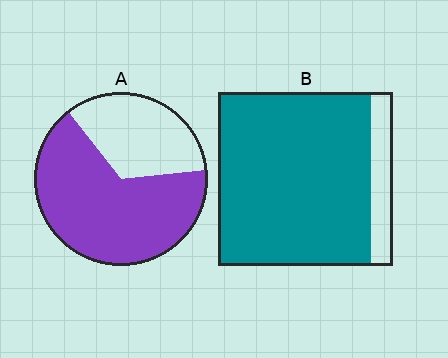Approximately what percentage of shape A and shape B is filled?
A is approximately 65% and B is approximately 85%.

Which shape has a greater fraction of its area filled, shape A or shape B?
Shape B.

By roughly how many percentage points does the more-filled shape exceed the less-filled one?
By roughly 20 percentage points (B over A).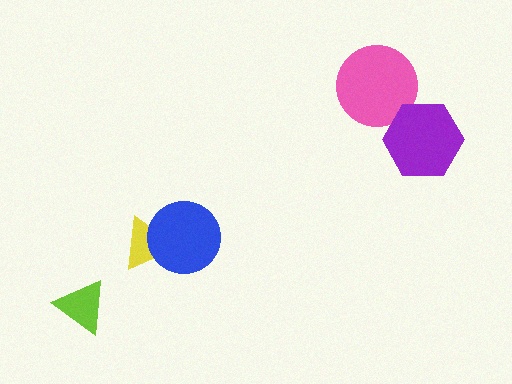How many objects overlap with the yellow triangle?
1 object overlaps with the yellow triangle.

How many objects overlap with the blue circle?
1 object overlaps with the blue circle.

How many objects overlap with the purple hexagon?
1 object overlaps with the purple hexagon.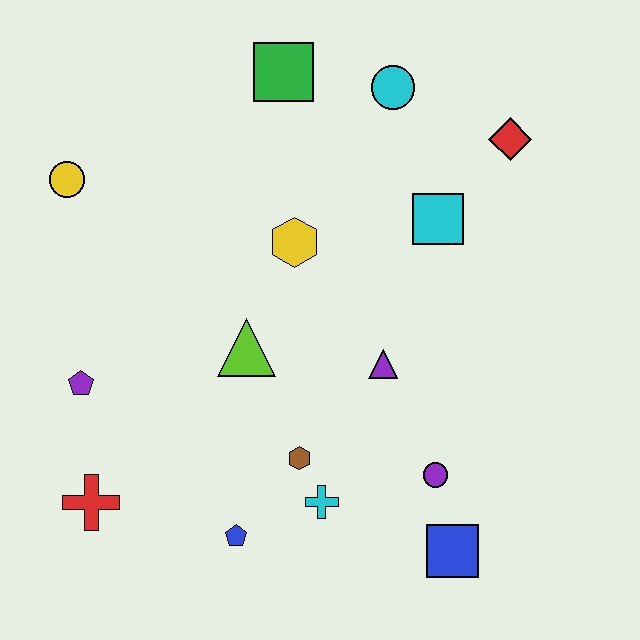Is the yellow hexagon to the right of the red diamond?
No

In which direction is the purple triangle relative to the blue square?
The purple triangle is above the blue square.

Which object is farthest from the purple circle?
The yellow circle is farthest from the purple circle.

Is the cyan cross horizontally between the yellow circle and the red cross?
No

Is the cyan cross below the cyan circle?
Yes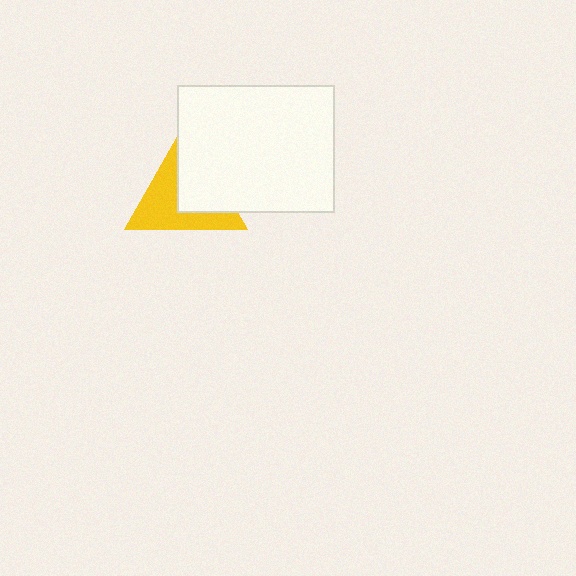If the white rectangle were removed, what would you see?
You would see the complete yellow triangle.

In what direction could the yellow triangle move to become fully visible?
The yellow triangle could move left. That would shift it out from behind the white rectangle entirely.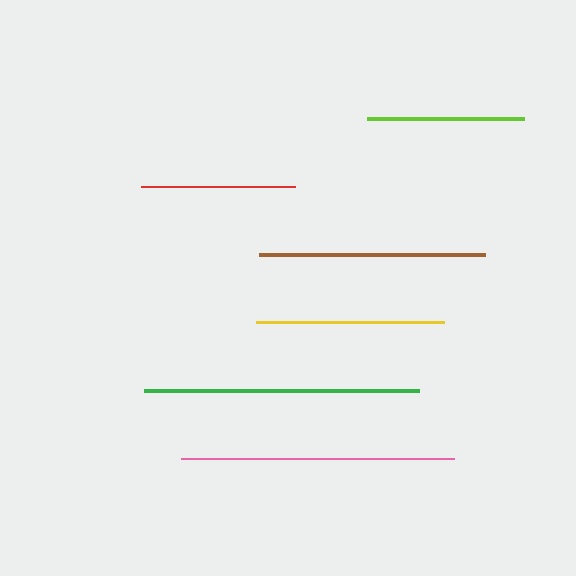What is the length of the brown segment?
The brown segment is approximately 226 pixels long.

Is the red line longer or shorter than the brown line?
The brown line is longer than the red line.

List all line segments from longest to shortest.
From longest to shortest: green, pink, brown, yellow, lime, red.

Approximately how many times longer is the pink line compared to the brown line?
The pink line is approximately 1.2 times the length of the brown line.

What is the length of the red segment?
The red segment is approximately 154 pixels long.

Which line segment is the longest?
The green line is the longest at approximately 275 pixels.